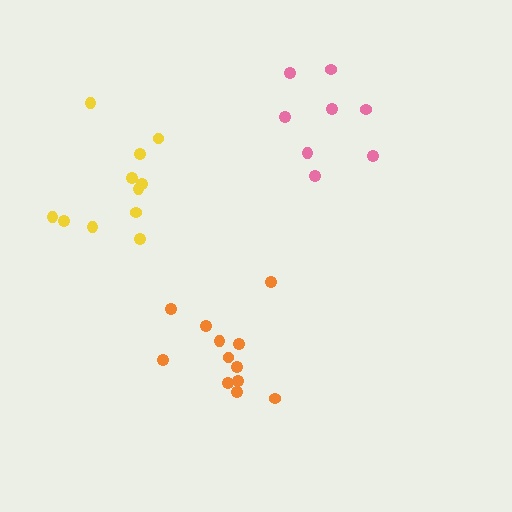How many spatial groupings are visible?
There are 3 spatial groupings.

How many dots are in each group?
Group 1: 8 dots, Group 2: 12 dots, Group 3: 11 dots (31 total).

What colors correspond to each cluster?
The clusters are colored: pink, orange, yellow.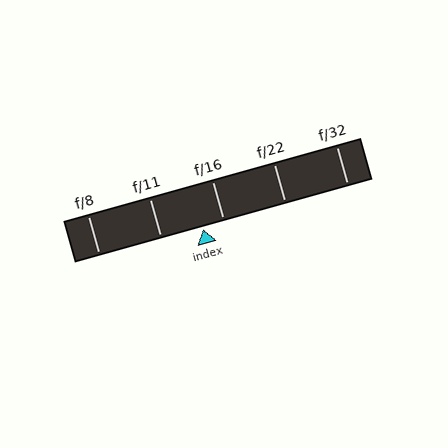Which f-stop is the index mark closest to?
The index mark is closest to f/16.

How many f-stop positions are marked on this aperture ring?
There are 5 f-stop positions marked.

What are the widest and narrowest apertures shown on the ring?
The widest aperture shown is f/8 and the narrowest is f/32.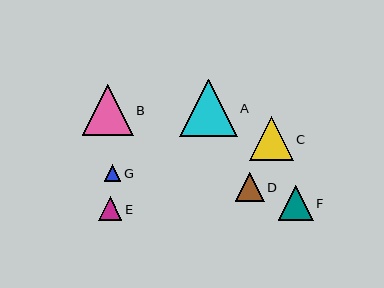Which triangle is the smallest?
Triangle G is the smallest with a size of approximately 17 pixels.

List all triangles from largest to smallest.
From largest to smallest: A, B, C, F, D, E, G.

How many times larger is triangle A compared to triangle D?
Triangle A is approximately 2.0 times the size of triangle D.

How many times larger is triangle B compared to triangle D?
Triangle B is approximately 1.7 times the size of triangle D.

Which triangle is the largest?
Triangle A is the largest with a size of approximately 58 pixels.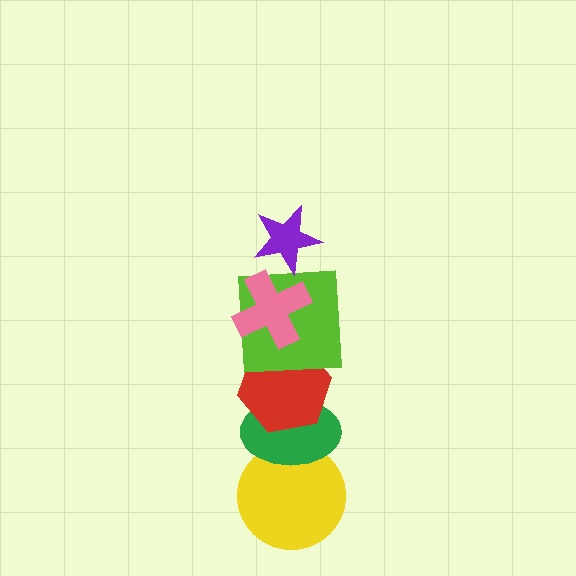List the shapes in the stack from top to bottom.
From top to bottom: the purple star, the pink cross, the lime square, the red hexagon, the green ellipse, the yellow circle.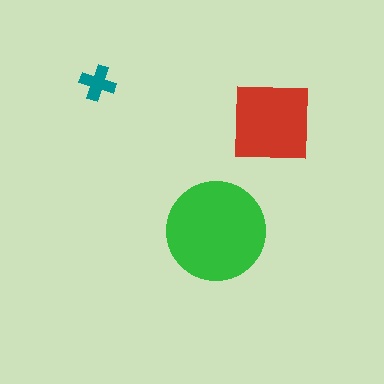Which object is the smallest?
The teal cross.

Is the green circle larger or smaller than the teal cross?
Larger.